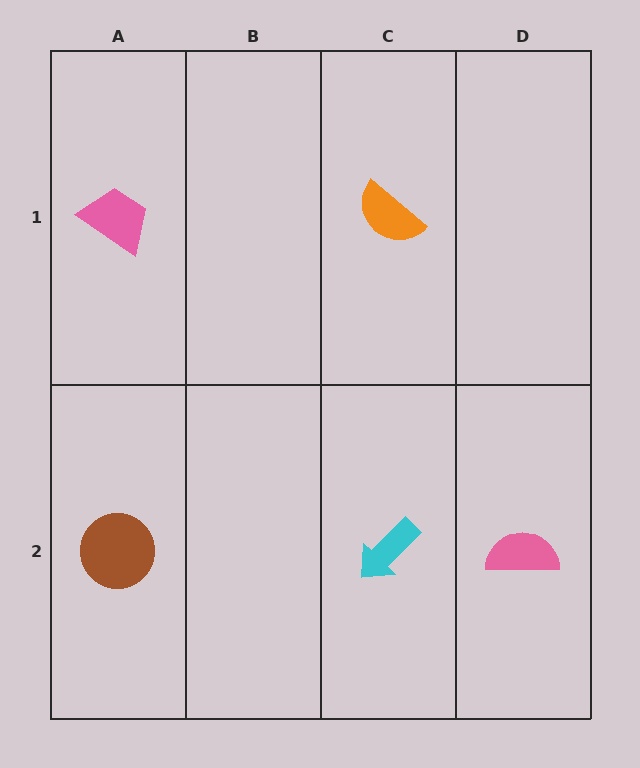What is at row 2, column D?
A pink semicircle.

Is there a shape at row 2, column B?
No, that cell is empty.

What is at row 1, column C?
An orange semicircle.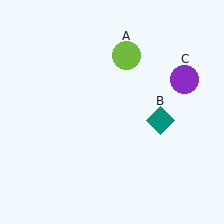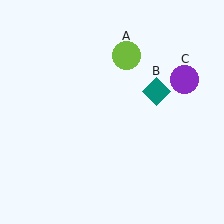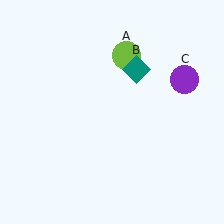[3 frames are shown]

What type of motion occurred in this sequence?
The teal diamond (object B) rotated counterclockwise around the center of the scene.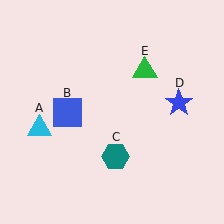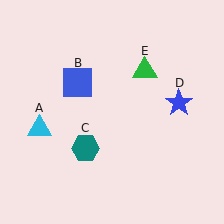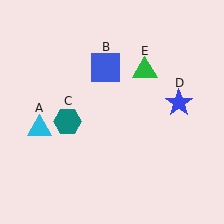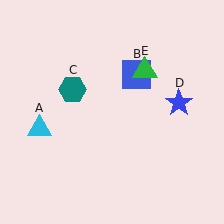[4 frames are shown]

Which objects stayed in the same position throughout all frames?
Cyan triangle (object A) and blue star (object D) and green triangle (object E) remained stationary.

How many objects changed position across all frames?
2 objects changed position: blue square (object B), teal hexagon (object C).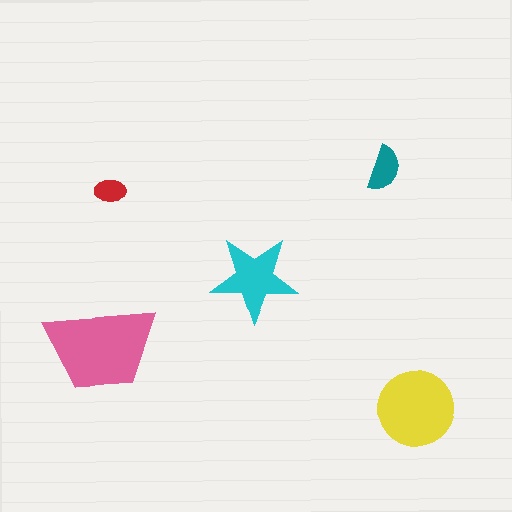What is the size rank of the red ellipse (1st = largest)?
5th.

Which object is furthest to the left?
The pink trapezoid is leftmost.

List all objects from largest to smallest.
The pink trapezoid, the yellow circle, the cyan star, the teal semicircle, the red ellipse.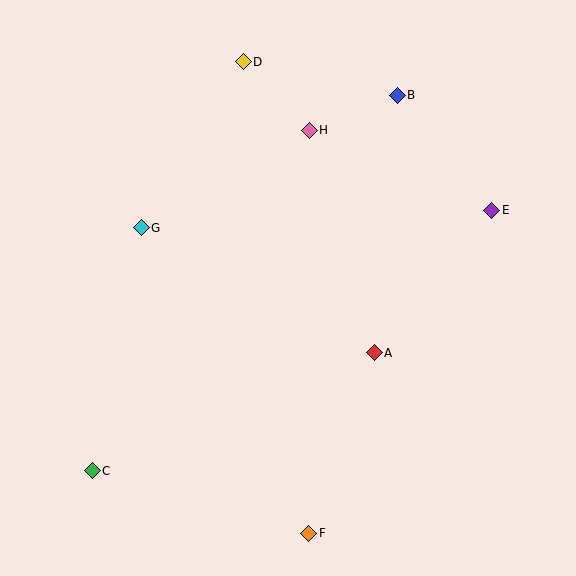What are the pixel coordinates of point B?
Point B is at (397, 95).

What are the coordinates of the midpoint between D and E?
The midpoint between D and E is at (367, 136).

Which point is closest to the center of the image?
Point A at (374, 353) is closest to the center.